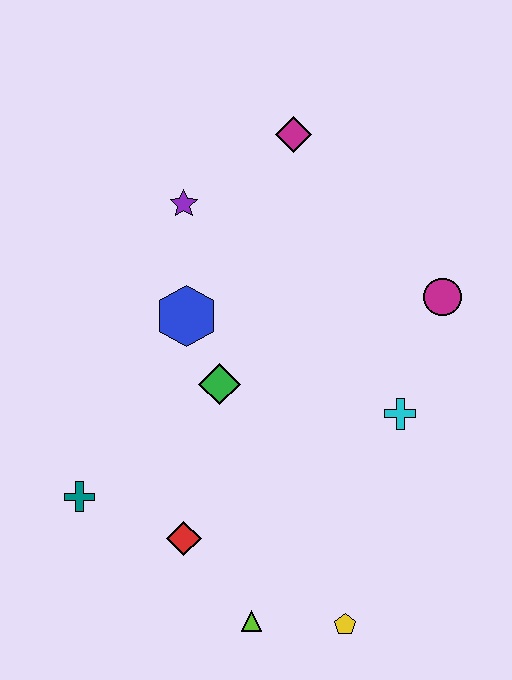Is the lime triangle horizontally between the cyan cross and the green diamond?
Yes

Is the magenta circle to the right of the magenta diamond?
Yes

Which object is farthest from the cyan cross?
The teal cross is farthest from the cyan cross.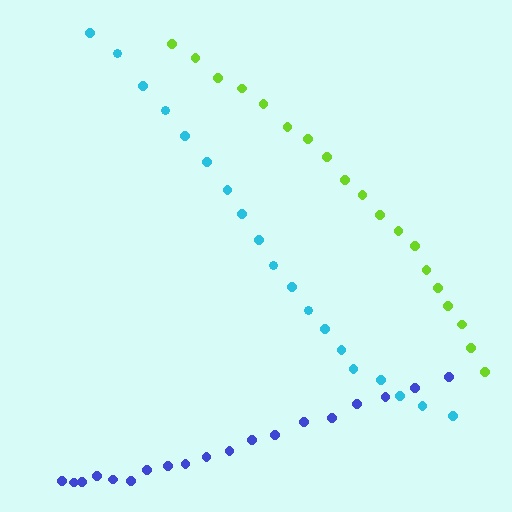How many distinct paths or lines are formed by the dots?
There are 3 distinct paths.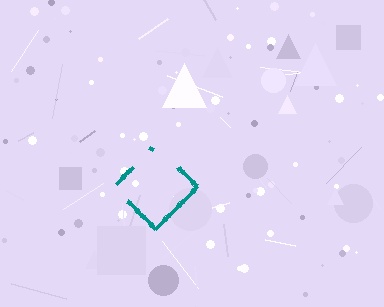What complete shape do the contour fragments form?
The contour fragments form a diamond.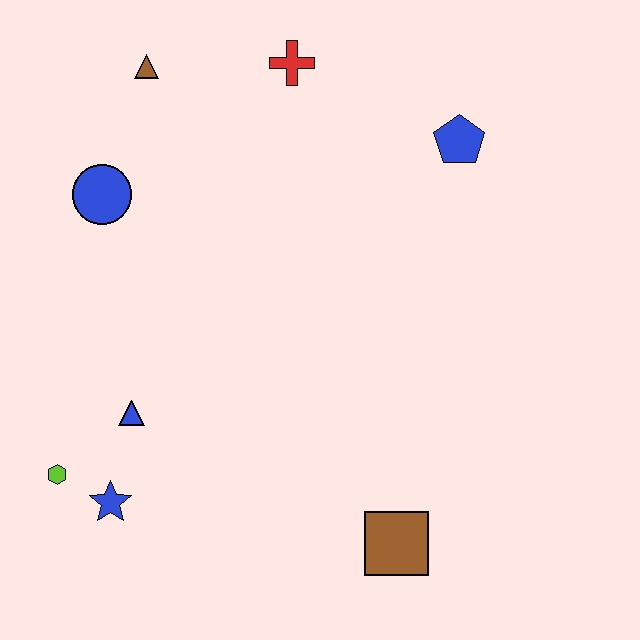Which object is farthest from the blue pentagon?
The lime hexagon is farthest from the blue pentagon.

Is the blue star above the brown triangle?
No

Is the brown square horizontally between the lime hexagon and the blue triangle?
No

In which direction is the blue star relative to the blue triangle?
The blue star is below the blue triangle.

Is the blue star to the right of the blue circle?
Yes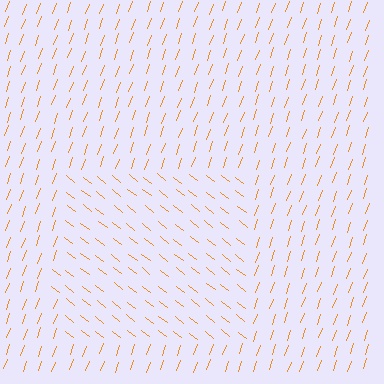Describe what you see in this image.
The image is filled with small orange line segments. A rectangle region in the image has lines oriented differently from the surrounding lines, creating a visible texture boundary.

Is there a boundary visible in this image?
Yes, there is a texture boundary formed by a change in line orientation.